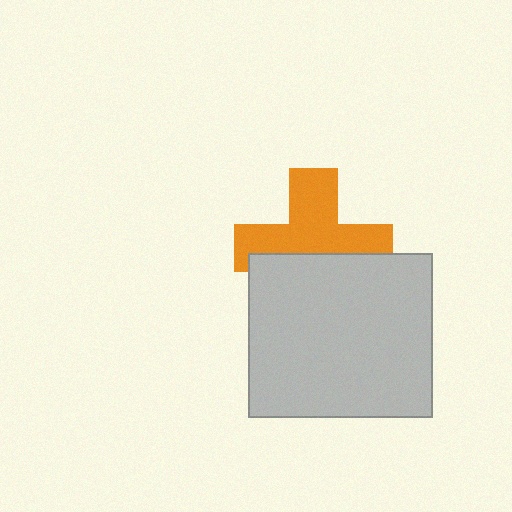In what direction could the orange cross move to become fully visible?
The orange cross could move up. That would shift it out from behind the light gray rectangle entirely.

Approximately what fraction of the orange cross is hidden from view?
Roughly 41% of the orange cross is hidden behind the light gray rectangle.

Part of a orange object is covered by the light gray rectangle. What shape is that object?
It is a cross.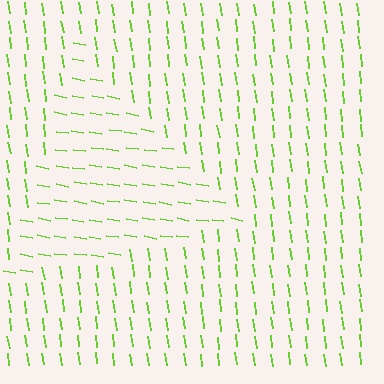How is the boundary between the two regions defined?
The boundary is defined purely by a change in line orientation (approximately 73 degrees difference). All lines are the same color and thickness.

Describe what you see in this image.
The image is filled with small lime line segments. A triangle region in the image has lines oriented differently from the surrounding lines, creating a visible texture boundary.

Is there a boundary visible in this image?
Yes, there is a texture boundary formed by a change in line orientation.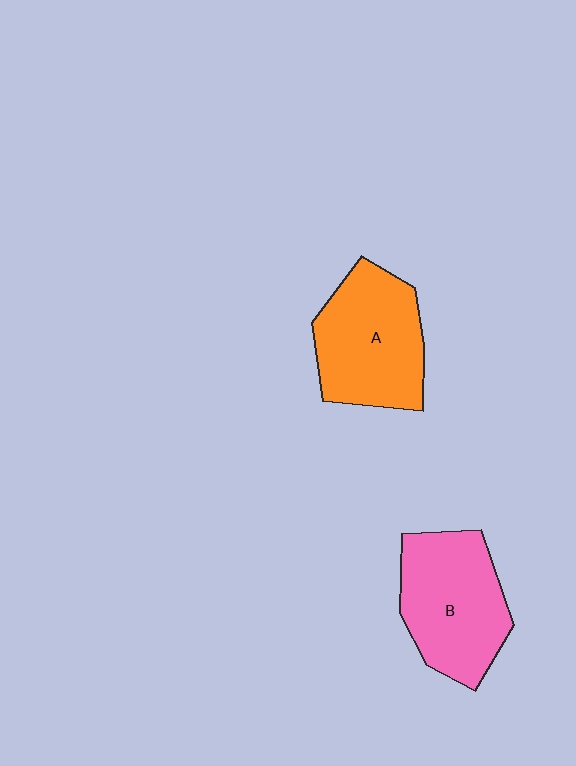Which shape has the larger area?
Shape A (orange).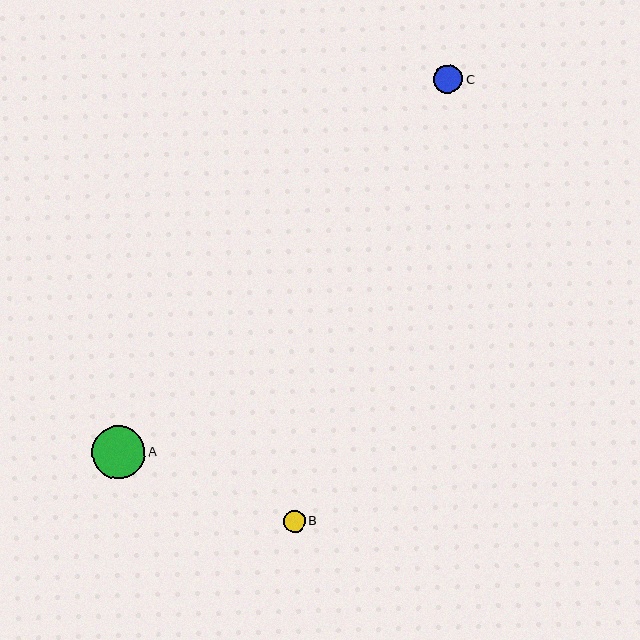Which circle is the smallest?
Circle B is the smallest with a size of approximately 22 pixels.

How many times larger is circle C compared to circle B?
Circle C is approximately 1.3 times the size of circle B.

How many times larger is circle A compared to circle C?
Circle A is approximately 1.9 times the size of circle C.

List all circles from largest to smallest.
From largest to smallest: A, C, B.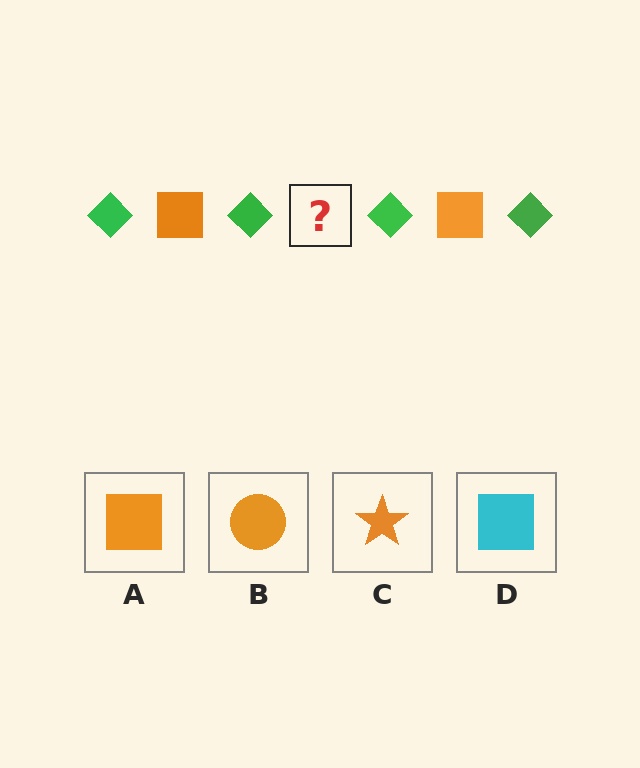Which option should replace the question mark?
Option A.